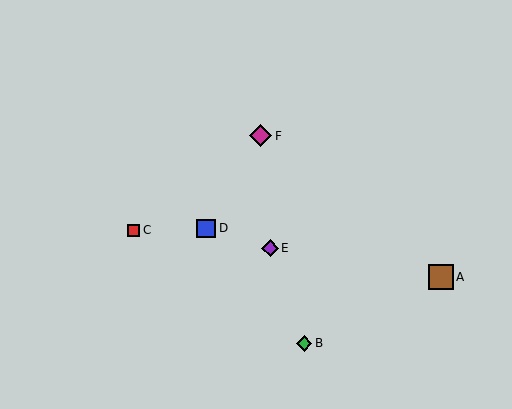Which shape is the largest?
The brown square (labeled A) is the largest.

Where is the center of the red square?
The center of the red square is at (134, 230).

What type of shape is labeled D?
Shape D is a blue square.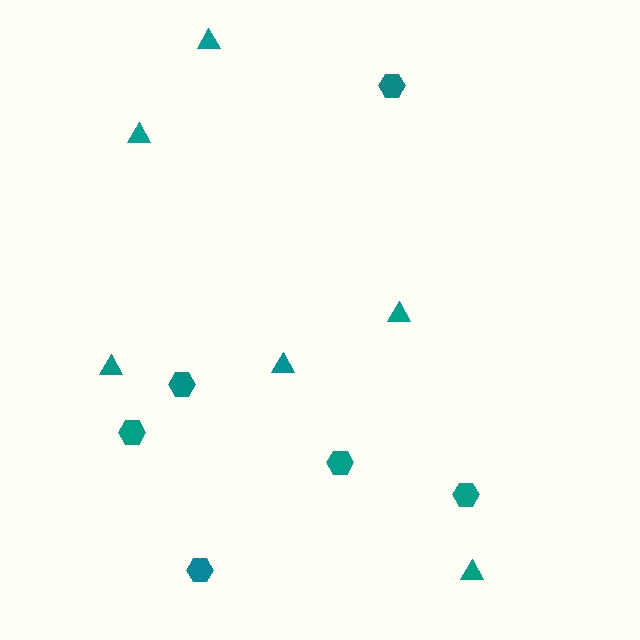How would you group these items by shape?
There are 2 groups: one group of triangles (6) and one group of hexagons (6).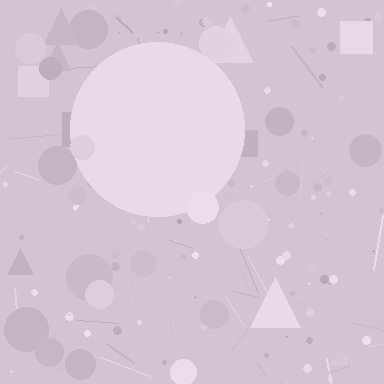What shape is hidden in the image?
A circle is hidden in the image.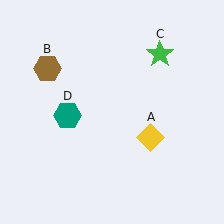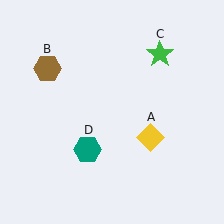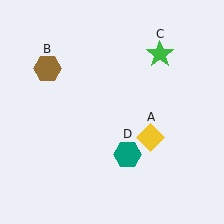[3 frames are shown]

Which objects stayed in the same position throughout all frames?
Yellow diamond (object A) and brown hexagon (object B) and green star (object C) remained stationary.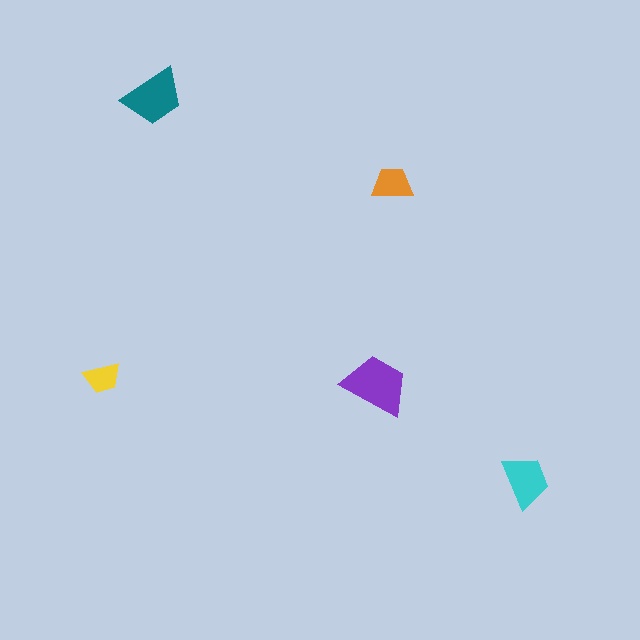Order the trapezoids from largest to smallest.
the purple one, the teal one, the cyan one, the orange one, the yellow one.